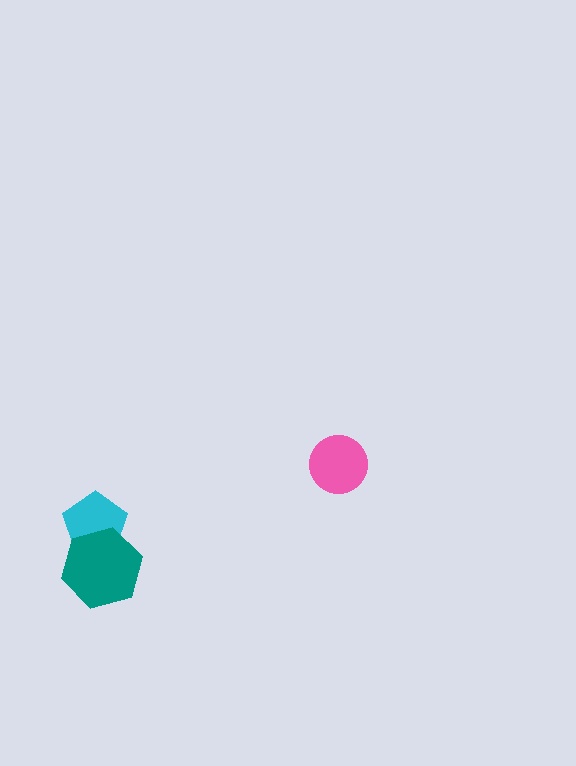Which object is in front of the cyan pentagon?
The teal hexagon is in front of the cyan pentagon.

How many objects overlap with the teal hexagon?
1 object overlaps with the teal hexagon.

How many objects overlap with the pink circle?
0 objects overlap with the pink circle.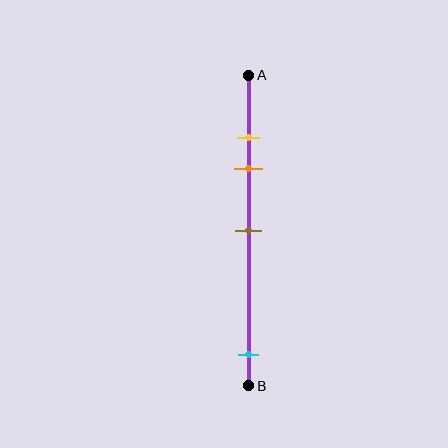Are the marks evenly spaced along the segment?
No, the marks are not evenly spaced.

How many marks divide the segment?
There are 4 marks dividing the segment.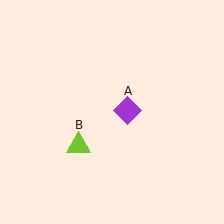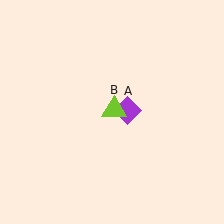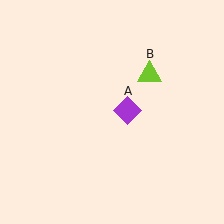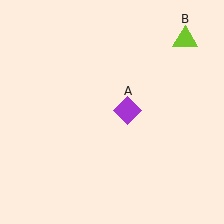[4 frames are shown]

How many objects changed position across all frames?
1 object changed position: lime triangle (object B).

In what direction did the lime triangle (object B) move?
The lime triangle (object B) moved up and to the right.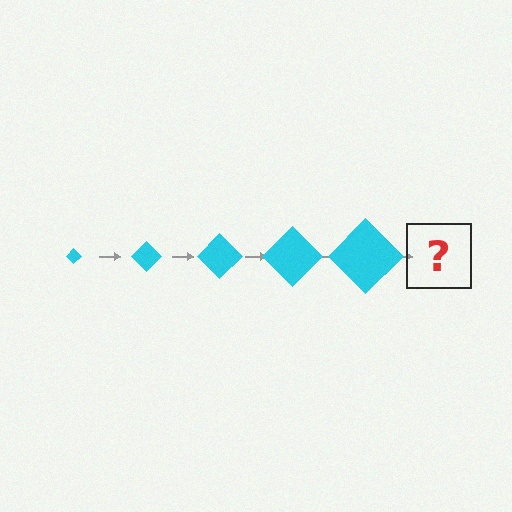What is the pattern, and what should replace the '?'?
The pattern is that the diamond gets progressively larger each step. The '?' should be a cyan diamond, larger than the previous one.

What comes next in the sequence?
The next element should be a cyan diamond, larger than the previous one.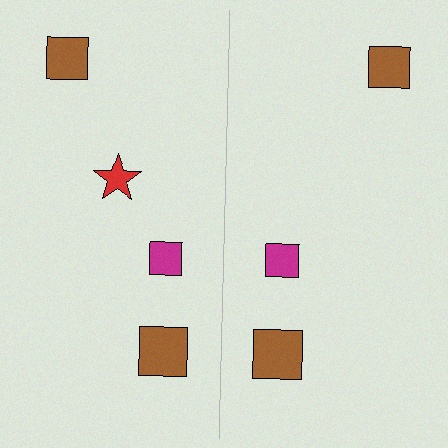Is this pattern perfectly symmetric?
No, the pattern is not perfectly symmetric. A red star is missing from the right side.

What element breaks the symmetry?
A red star is missing from the right side.